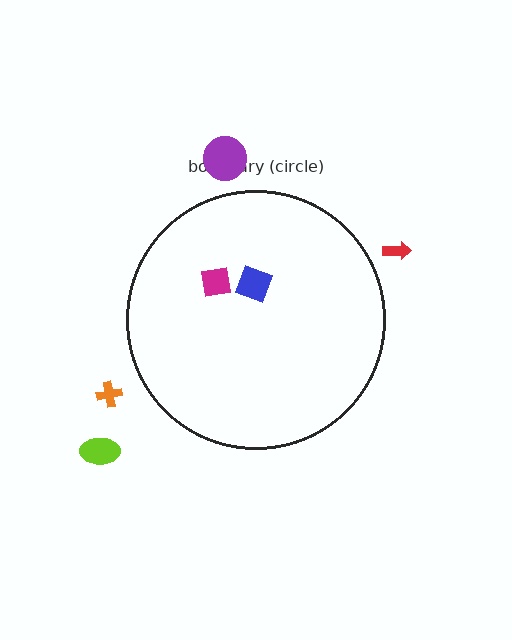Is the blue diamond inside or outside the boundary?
Inside.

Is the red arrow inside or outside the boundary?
Outside.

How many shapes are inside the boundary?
2 inside, 4 outside.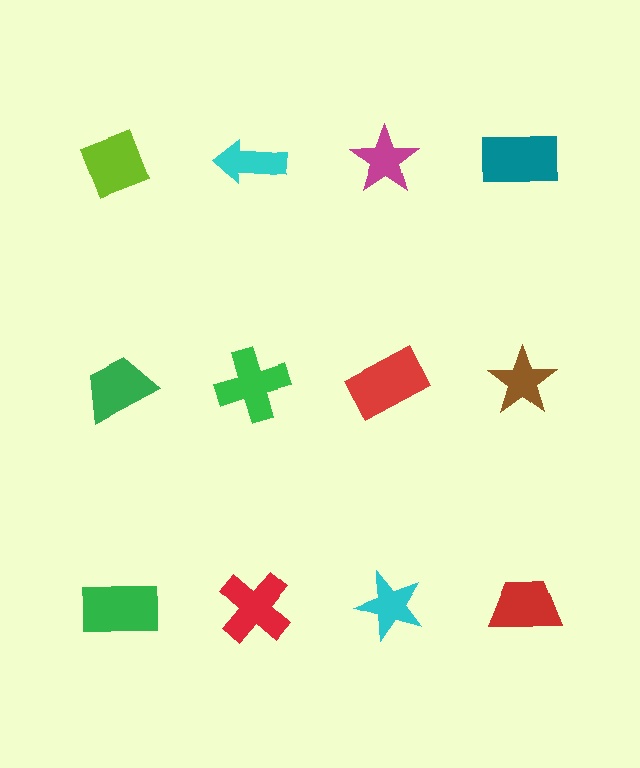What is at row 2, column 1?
A green trapezoid.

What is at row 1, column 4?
A teal rectangle.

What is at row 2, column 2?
A green cross.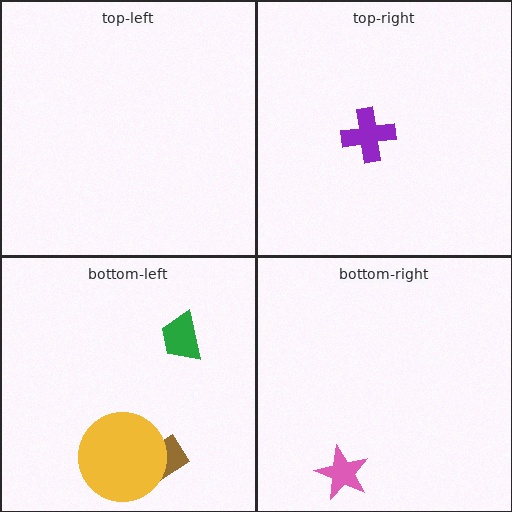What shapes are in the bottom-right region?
The pink star.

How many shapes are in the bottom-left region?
3.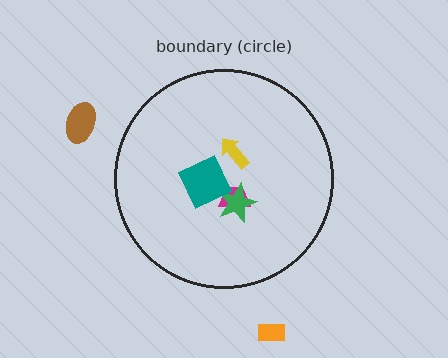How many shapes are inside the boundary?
4 inside, 2 outside.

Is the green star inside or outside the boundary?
Inside.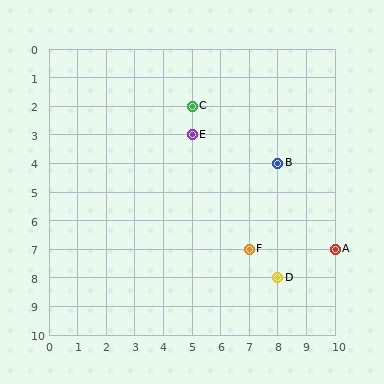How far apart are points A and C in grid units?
Points A and C are 5 columns and 5 rows apart (about 7.1 grid units diagonally).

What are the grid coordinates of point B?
Point B is at grid coordinates (8, 4).